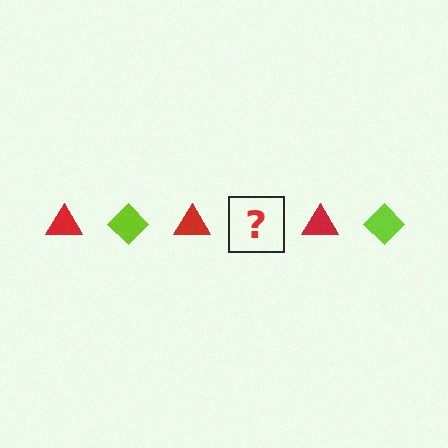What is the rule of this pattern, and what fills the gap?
The rule is that the pattern alternates between red triangle and lime diamond. The gap should be filled with a lime diamond.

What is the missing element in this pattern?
The missing element is a lime diamond.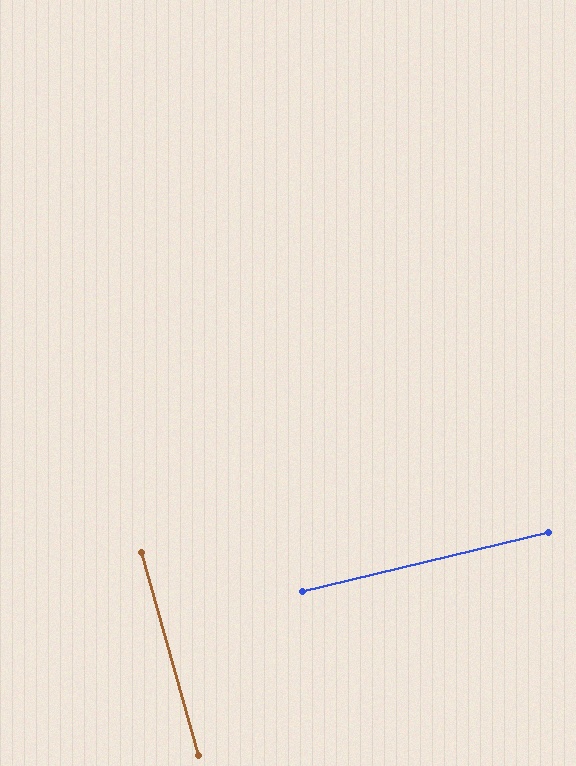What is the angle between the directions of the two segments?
Approximately 88 degrees.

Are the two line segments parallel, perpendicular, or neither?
Perpendicular — they meet at approximately 88°.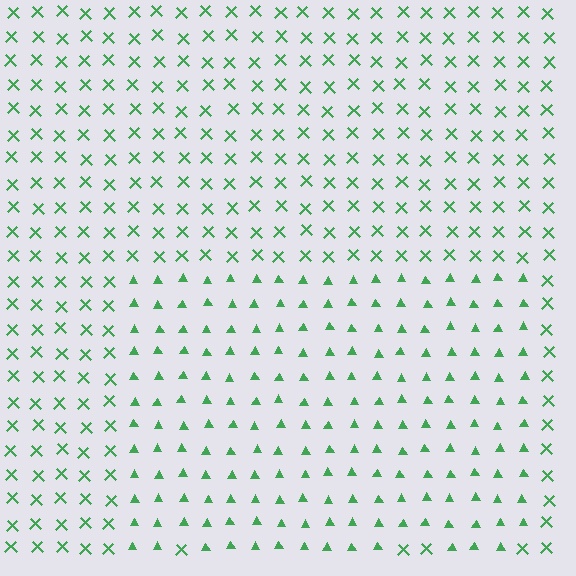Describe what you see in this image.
The image is filled with small green elements arranged in a uniform grid. A rectangle-shaped region contains triangles, while the surrounding area contains X marks. The boundary is defined purely by the change in element shape.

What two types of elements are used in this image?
The image uses triangles inside the rectangle region and X marks outside it.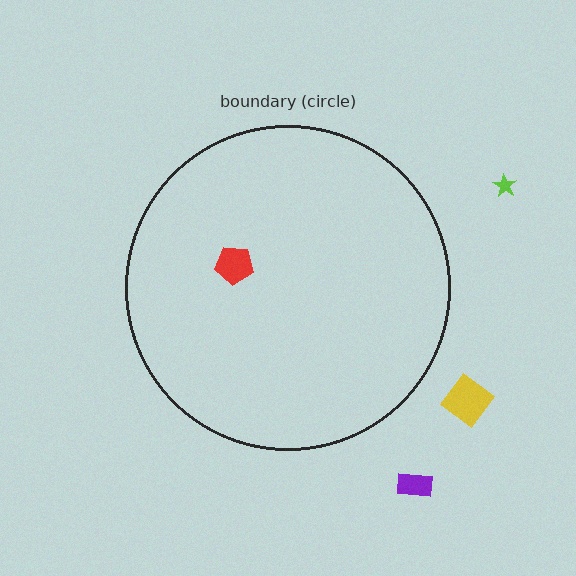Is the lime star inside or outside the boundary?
Outside.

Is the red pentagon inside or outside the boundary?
Inside.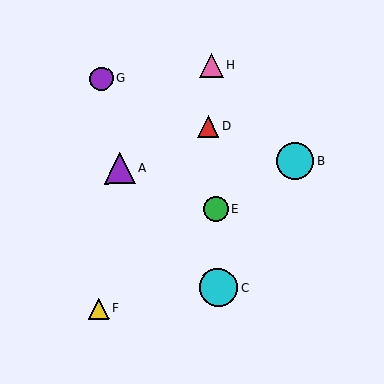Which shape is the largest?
The cyan circle (labeled C) is the largest.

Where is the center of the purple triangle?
The center of the purple triangle is at (120, 168).